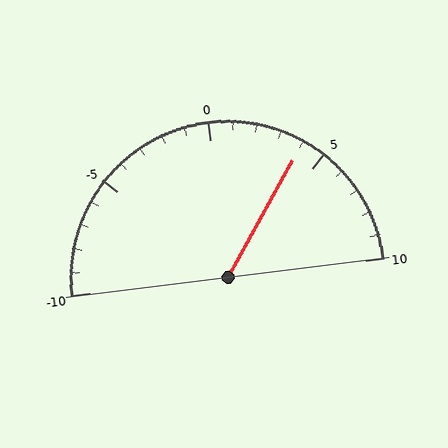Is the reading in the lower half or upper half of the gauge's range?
The reading is in the upper half of the range (-10 to 10).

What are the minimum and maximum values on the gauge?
The gauge ranges from -10 to 10.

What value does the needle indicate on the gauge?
The needle indicates approximately 4.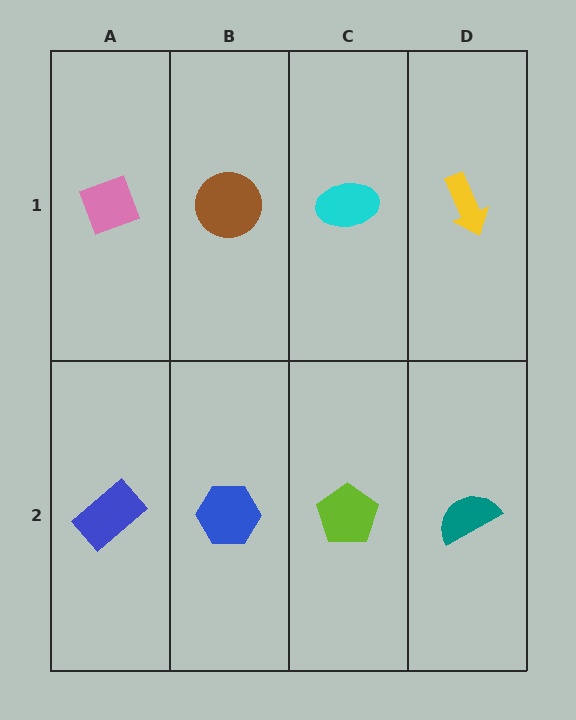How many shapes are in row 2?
4 shapes.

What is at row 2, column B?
A blue hexagon.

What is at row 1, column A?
A pink diamond.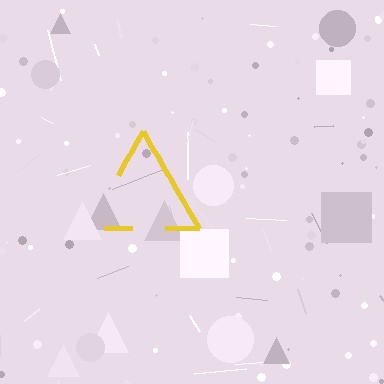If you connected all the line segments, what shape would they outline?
They would outline a triangle.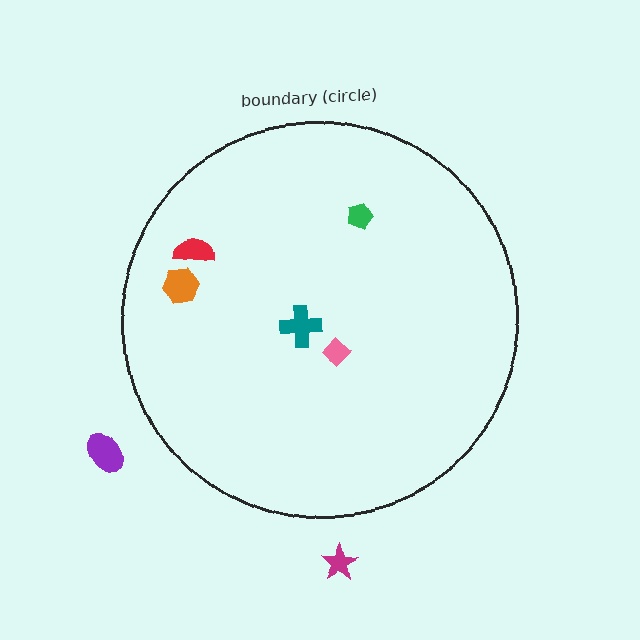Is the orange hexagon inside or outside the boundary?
Inside.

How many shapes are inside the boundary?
5 inside, 2 outside.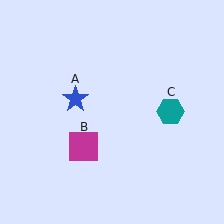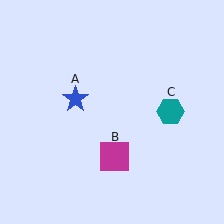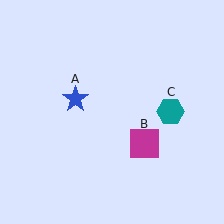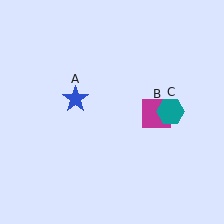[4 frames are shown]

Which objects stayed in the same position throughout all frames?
Blue star (object A) and teal hexagon (object C) remained stationary.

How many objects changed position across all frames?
1 object changed position: magenta square (object B).